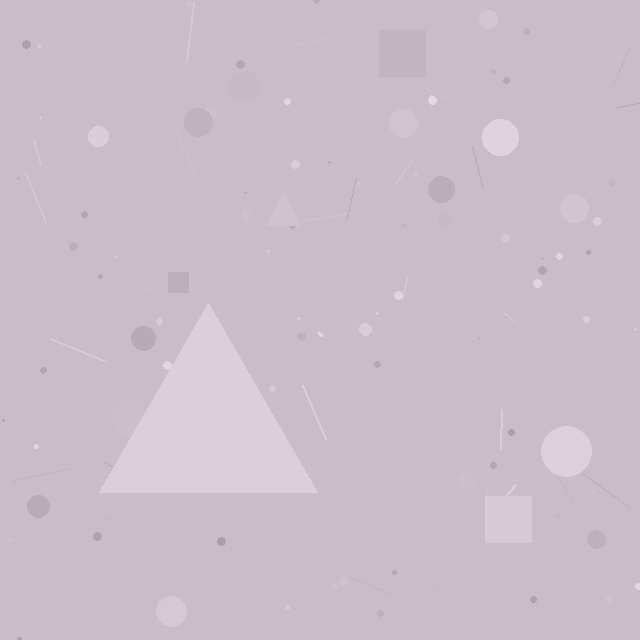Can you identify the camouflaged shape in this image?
The camouflaged shape is a triangle.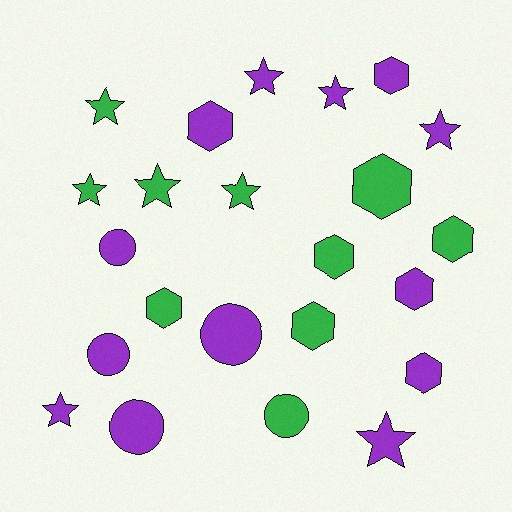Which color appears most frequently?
Purple, with 13 objects.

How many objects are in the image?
There are 23 objects.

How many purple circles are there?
There are 4 purple circles.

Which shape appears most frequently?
Star, with 9 objects.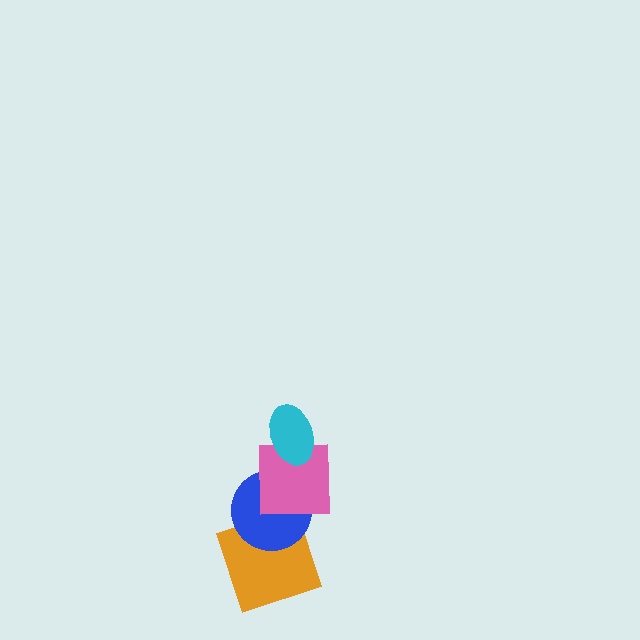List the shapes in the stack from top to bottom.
From top to bottom: the cyan ellipse, the pink square, the blue circle, the orange square.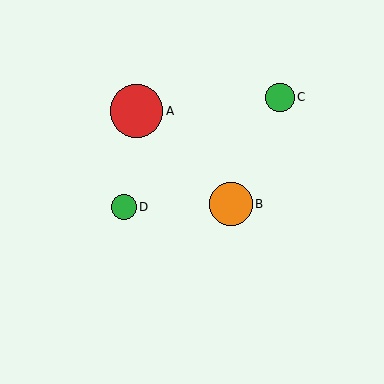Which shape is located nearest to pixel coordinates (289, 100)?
The green circle (labeled C) at (280, 97) is nearest to that location.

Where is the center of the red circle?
The center of the red circle is at (136, 111).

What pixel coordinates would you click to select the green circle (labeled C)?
Click at (280, 97) to select the green circle C.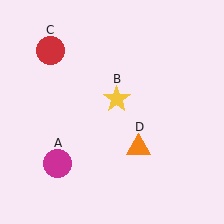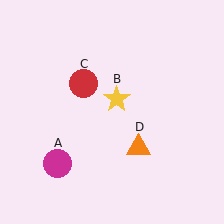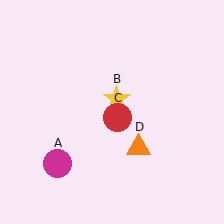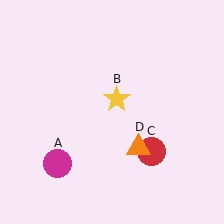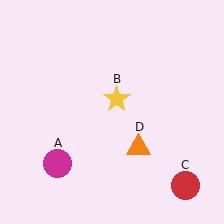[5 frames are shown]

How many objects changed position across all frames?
1 object changed position: red circle (object C).